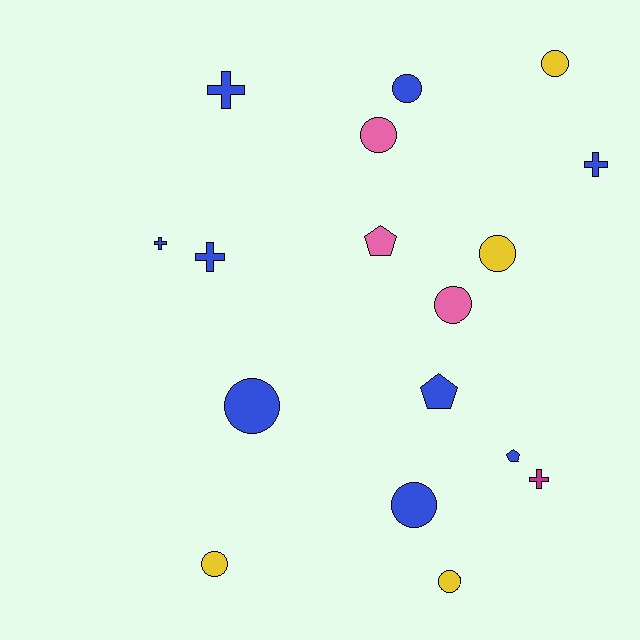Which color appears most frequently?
Blue, with 9 objects.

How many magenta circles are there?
There are no magenta circles.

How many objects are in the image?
There are 17 objects.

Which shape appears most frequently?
Circle, with 9 objects.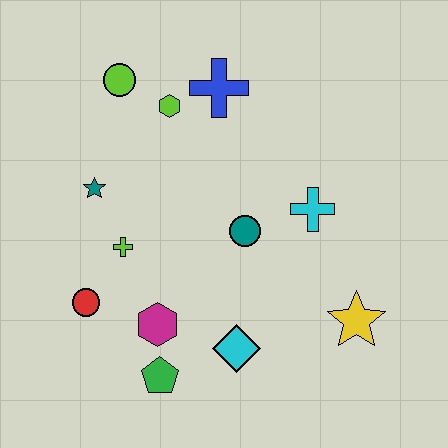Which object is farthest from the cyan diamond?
The lime circle is farthest from the cyan diamond.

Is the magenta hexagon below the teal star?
Yes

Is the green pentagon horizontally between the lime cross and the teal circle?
Yes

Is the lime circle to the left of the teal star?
No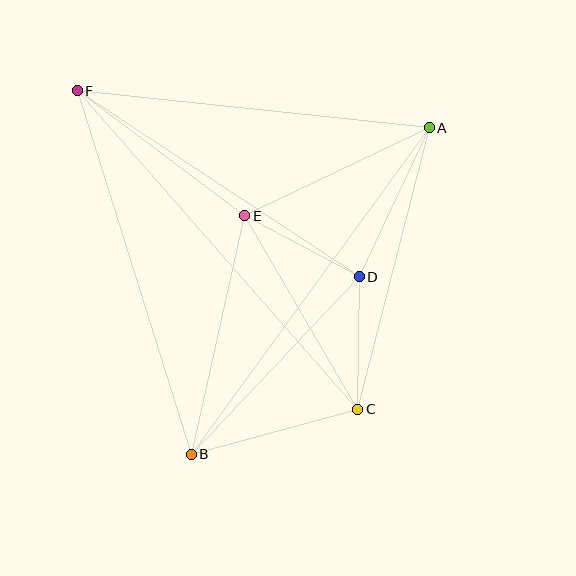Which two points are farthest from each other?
Points C and F are farthest from each other.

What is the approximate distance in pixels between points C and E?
The distance between C and E is approximately 224 pixels.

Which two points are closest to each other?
Points D and E are closest to each other.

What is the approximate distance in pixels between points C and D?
The distance between C and D is approximately 132 pixels.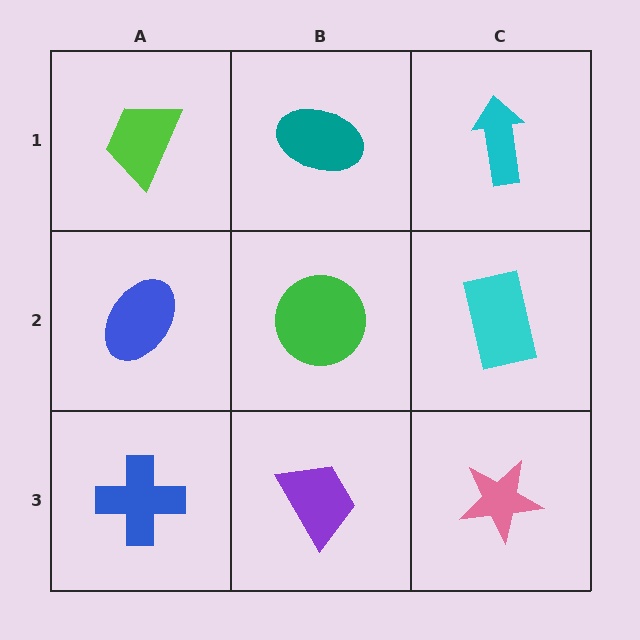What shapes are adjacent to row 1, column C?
A cyan rectangle (row 2, column C), a teal ellipse (row 1, column B).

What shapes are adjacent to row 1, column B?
A green circle (row 2, column B), a lime trapezoid (row 1, column A), a cyan arrow (row 1, column C).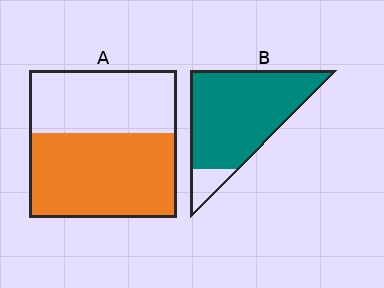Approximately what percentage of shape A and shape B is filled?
A is approximately 55% and B is approximately 90%.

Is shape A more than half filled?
Yes.